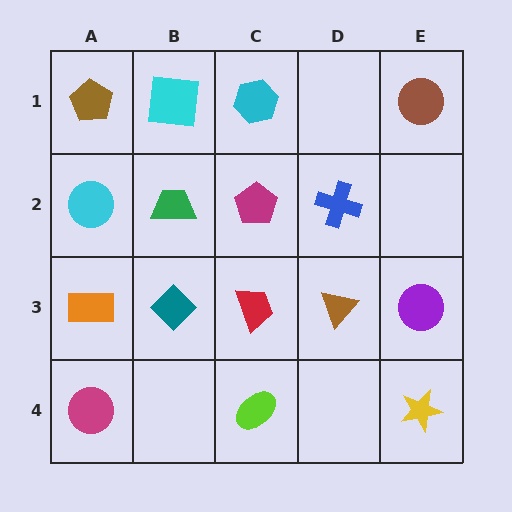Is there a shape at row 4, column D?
No, that cell is empty.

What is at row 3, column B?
A teal diamond.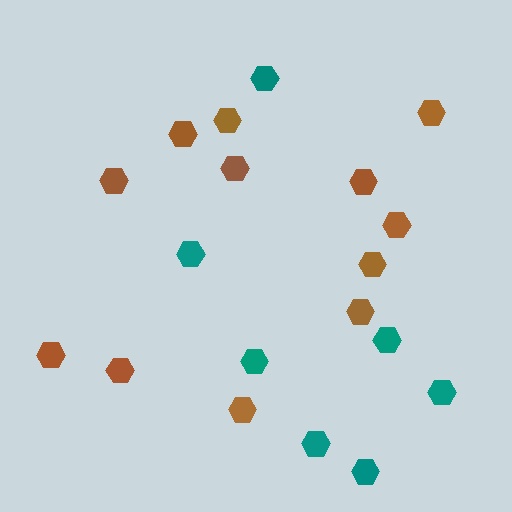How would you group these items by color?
There are 2 groups: one group of teal hexagons (7) and one group of brown hexagons (12).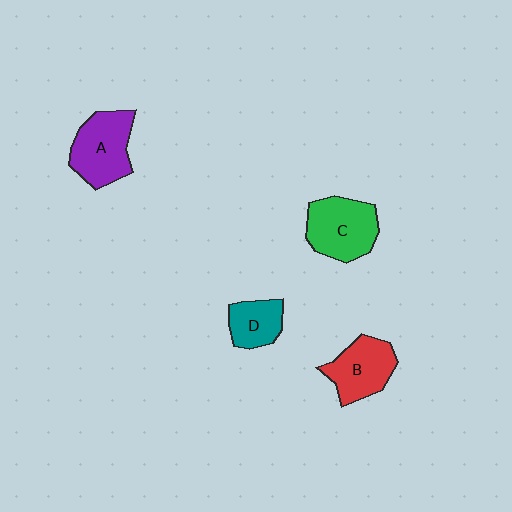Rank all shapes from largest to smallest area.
From largest to smallest: C (green), A (purple), B (red), D (teal).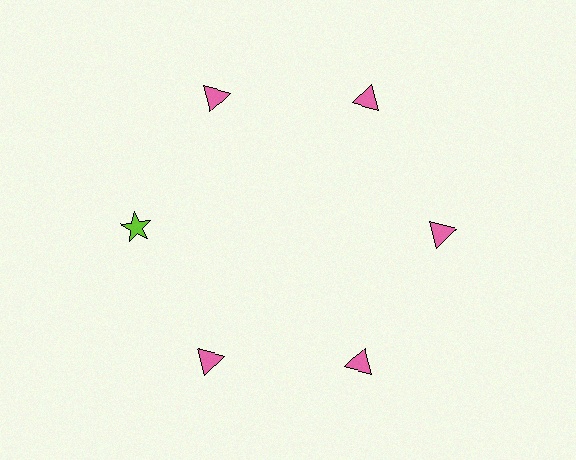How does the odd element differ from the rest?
It differs in both color (lime instead of pink) and shape (star instead of triangle).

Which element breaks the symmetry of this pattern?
The lime star at roughly the 9 o'clock position breaks the symmetry. All other shapes are pink triangles.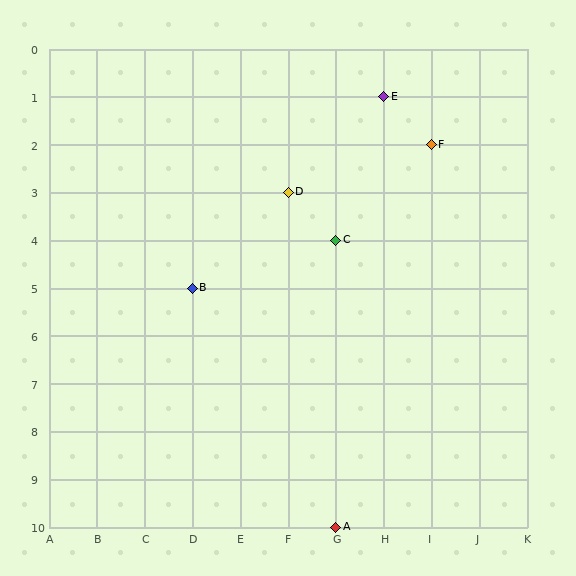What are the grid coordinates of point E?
Point E is at grid coordinates (H, 1).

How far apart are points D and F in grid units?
Points D and F are 3 columns and 1 row apart (about 3.2 grid units diagonally).